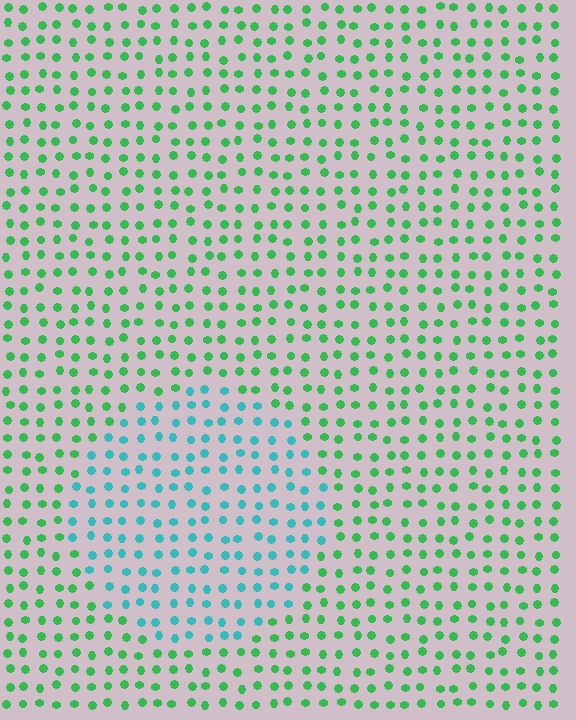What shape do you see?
I see a circle.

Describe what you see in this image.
The image is filled with small green elements in a uniform arrangement. A circle-shaped region is visible where the elements are tinted to a slightly different hue, forming a subtle color boundary.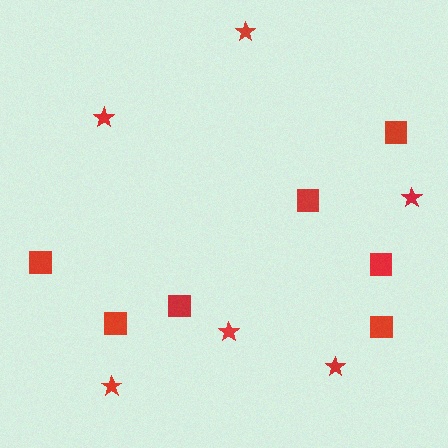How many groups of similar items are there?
There are 2 groups: one group of stars (6) and one group of squares (7).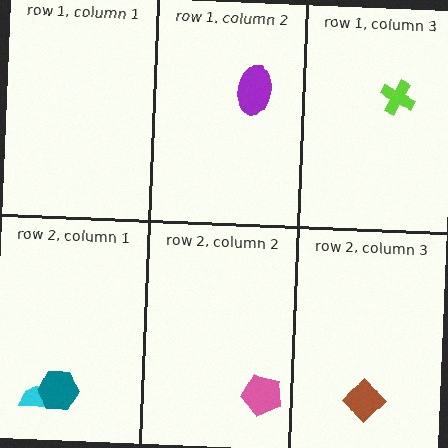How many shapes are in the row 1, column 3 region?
1.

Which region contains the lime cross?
The row 1, column 3 region.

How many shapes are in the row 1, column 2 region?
1.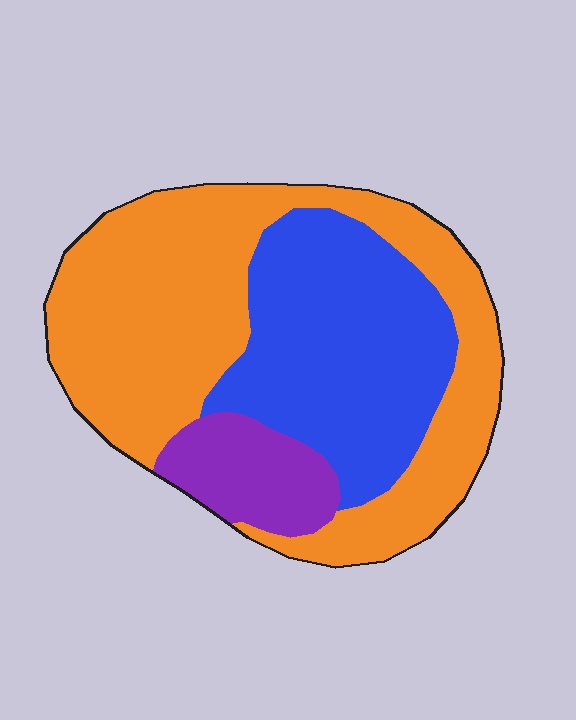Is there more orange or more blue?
Orange.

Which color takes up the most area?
Orange, at roughly 55%.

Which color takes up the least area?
Purple, at roughly 10%.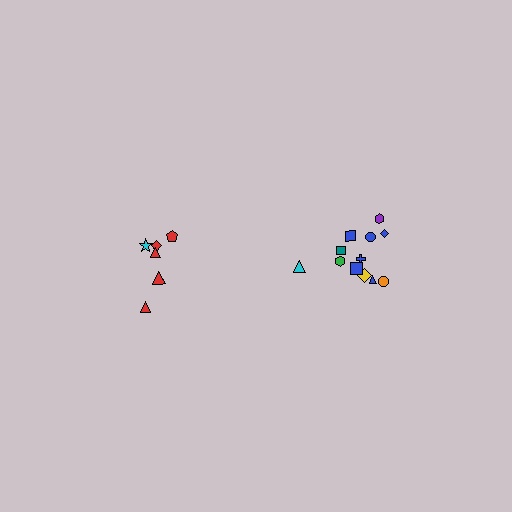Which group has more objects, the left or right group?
The right group.